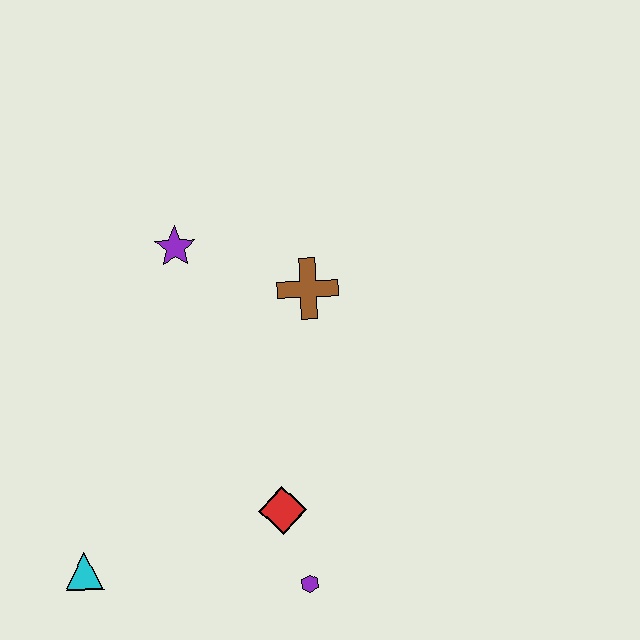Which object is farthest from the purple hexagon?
The purple star is farthest from the purple hexagon.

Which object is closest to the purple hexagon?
The red diamond is closest to the purple hexagon.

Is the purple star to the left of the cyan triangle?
No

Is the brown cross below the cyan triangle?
No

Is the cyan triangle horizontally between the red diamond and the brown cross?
No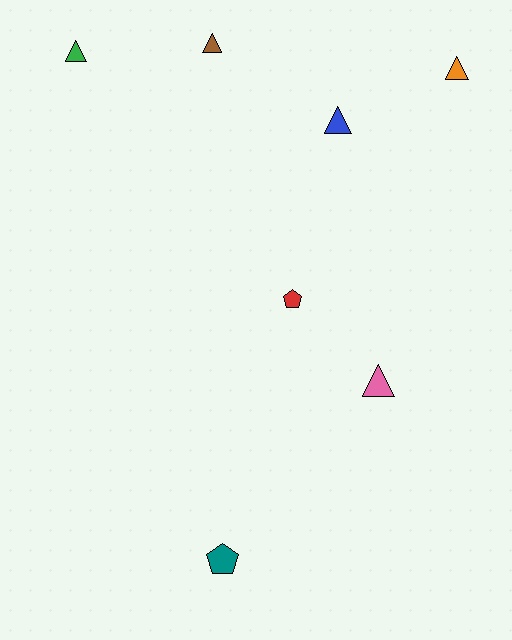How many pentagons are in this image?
There are 2 pentagons.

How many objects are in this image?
There are 7 objects.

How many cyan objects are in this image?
There are no cyan objects.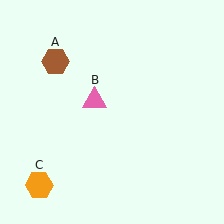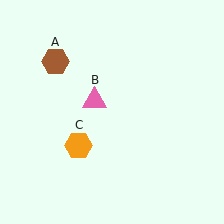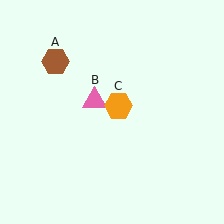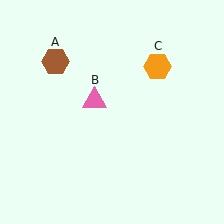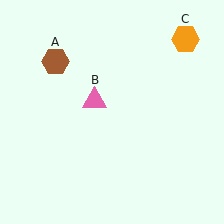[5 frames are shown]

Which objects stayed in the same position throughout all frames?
Brown hexagon (object A) and pink triangle (object B) remained stationary.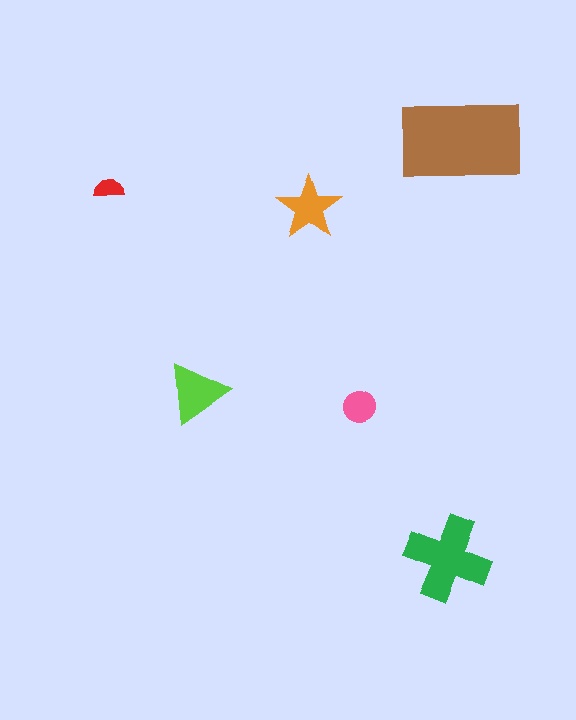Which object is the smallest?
The red semicircle.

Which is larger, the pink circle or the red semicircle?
The pink circle.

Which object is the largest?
The brown rectangle.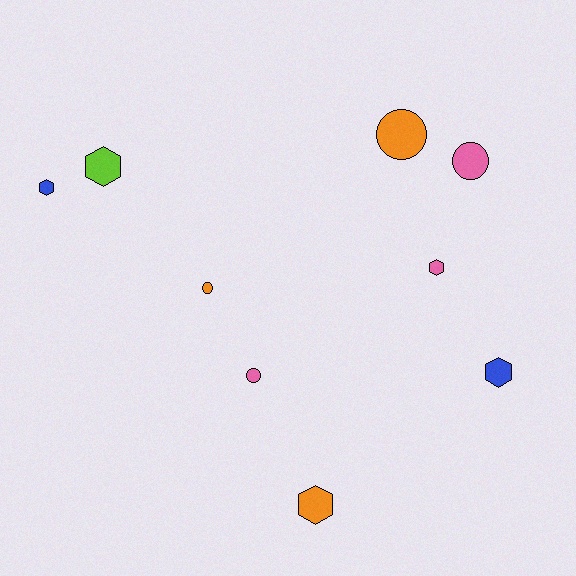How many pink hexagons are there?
There is 1 pink hexagon.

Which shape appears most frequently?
Hexagon, with 5 objects.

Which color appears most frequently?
Orange, with 3 objects.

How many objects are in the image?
There are 9 objects.